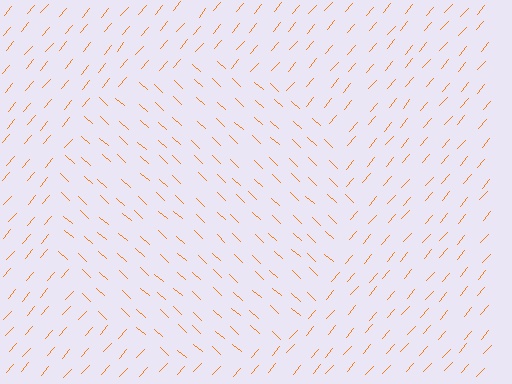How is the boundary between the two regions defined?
The boundary is defined purely by a change in line orientation (approximately 88 degrees difference). All lines are the same color and thickness.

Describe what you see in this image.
The image is filled with small orange line segments. A circle region in the image has lines oriented differently from the surrounding lines, creating a visible texture boundary.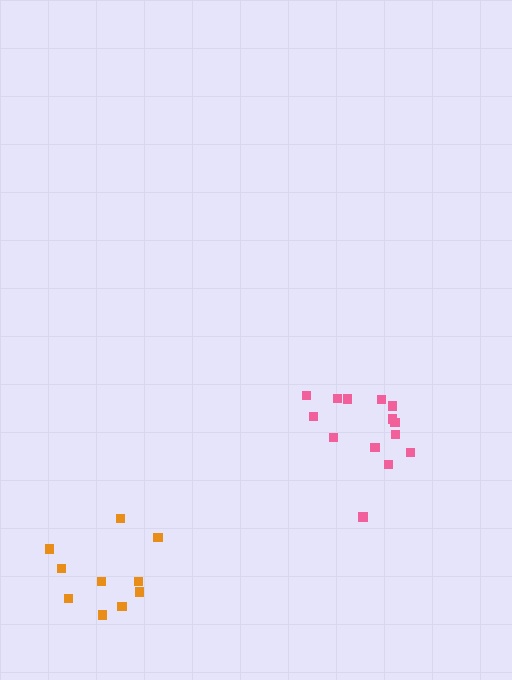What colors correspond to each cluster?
The clusters are colored: pink, orange.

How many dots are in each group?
Group 1: 14 dots, Group 2: 10 dots (24 total).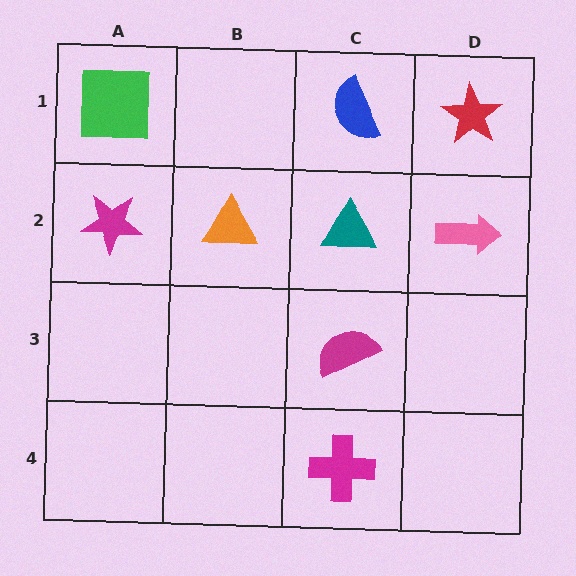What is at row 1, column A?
A green square.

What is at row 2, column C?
A teal triangle.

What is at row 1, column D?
A red star.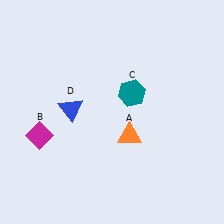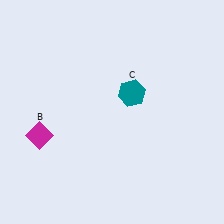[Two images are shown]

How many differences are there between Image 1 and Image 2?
There are 2 differences between the two images.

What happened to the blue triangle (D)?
The blue triangle (D) was removed in Image 2. It was in the top-left area of Image 1.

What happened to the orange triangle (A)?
The orange triangle (A) was removed in Image 2. It was in the bottom-right area of Image 1.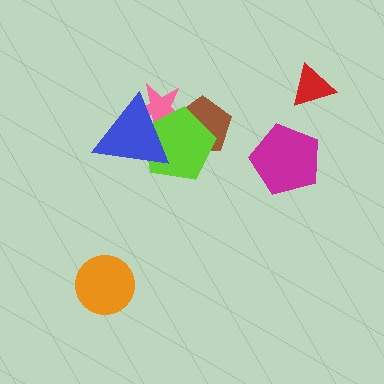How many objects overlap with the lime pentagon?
3 objects overlap with the lime pentagon.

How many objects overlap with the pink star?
3 objects overlap with the pink star.